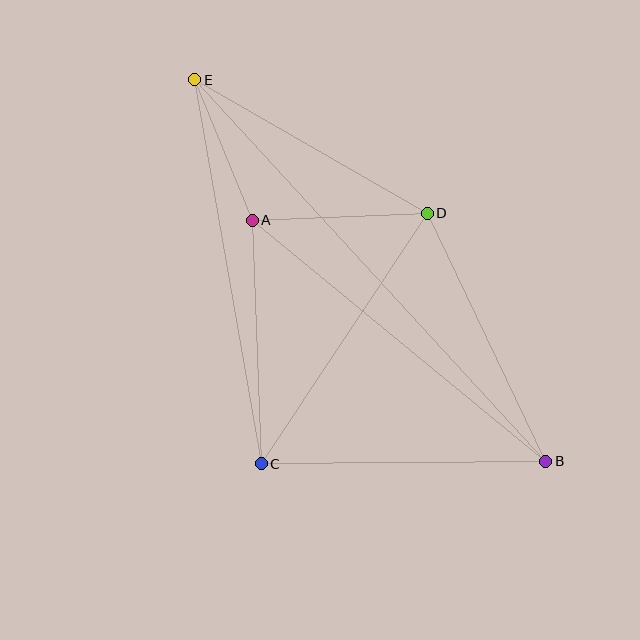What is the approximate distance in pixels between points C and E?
The distance between C and E is approximately 390 pixels.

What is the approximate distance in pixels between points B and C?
The distance between B and C is approximately 284 pixels.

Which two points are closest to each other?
Points A and E are closest to each other.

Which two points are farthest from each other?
Points B and E are farthest from each other.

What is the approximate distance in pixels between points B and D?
The distance between B and D is approximately 275 pixels.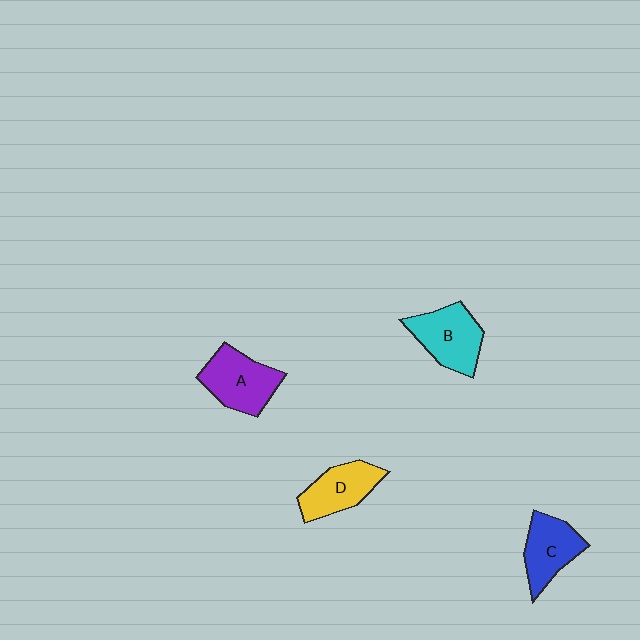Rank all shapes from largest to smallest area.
From largest to smallest: A (purple), B (cyan), D (yellow), C (blue).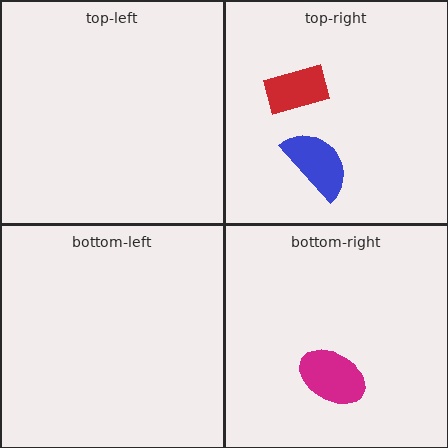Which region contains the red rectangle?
The top-right region.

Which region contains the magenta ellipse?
The bottom-right region.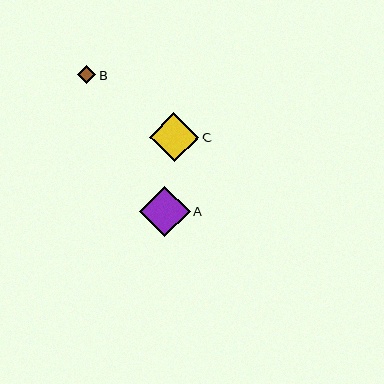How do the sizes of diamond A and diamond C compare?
Diamond A and diamond C are approximately the same size.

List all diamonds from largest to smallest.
From largest to smallest: A, C, B.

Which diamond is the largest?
Diamond A is the largest with a size of approximately 51 pixels.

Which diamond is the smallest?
Diamond B is the smallest with a size of approximately 18 pixels.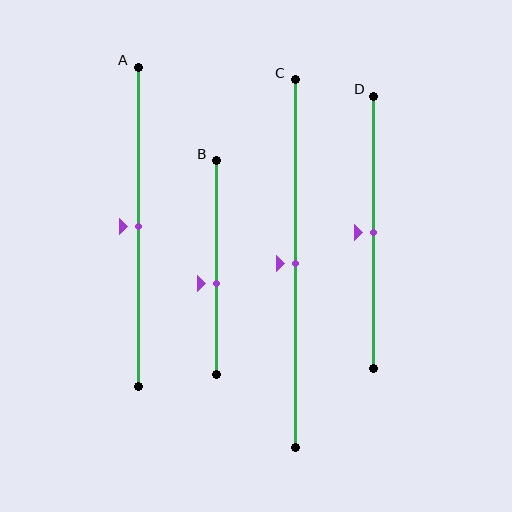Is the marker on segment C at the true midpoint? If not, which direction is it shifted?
Yes, the marker on segment C is at the true midpoint.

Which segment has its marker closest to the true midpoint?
Segment A has its marker closest to the true midpoint.